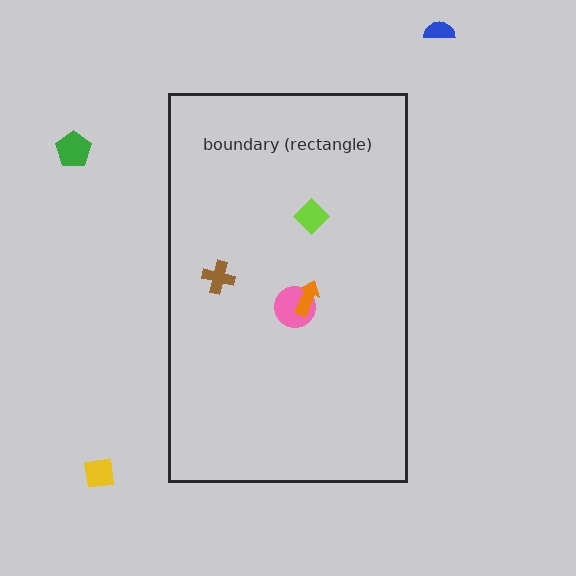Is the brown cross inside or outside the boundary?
Inside.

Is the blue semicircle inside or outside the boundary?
Outside.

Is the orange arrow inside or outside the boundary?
Inside.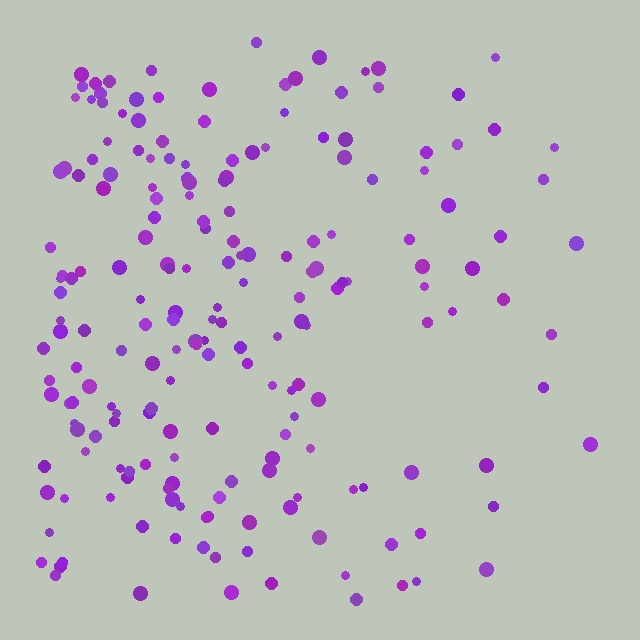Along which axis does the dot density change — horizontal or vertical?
Horizontal.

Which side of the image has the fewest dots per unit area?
The right.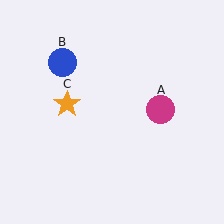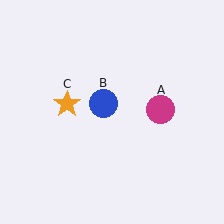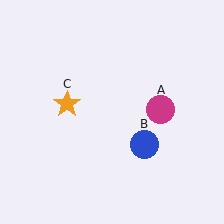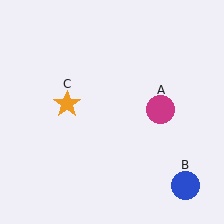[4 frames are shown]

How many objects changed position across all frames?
1 object changed position: blue circle (object B).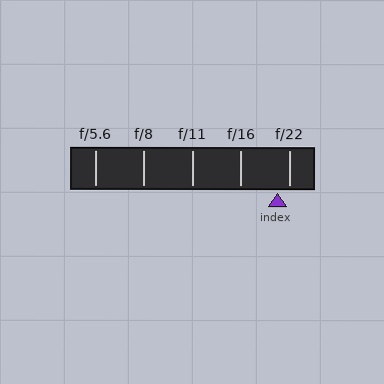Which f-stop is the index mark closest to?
The index mark is closest to f/22.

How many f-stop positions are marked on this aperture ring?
There are 5 f-stop positions marked.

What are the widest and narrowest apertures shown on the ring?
The widest aperture shown is f/5.6 and the narrowest is f/22.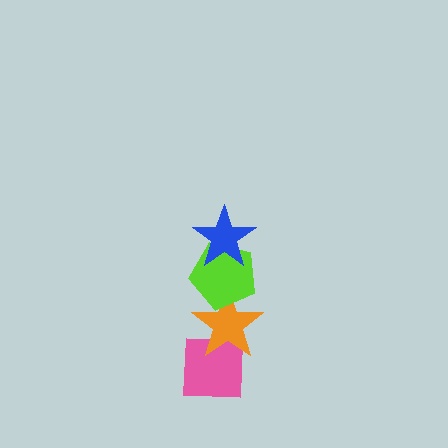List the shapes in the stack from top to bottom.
From top to bottom: the blue star, the lime pentagon, the orange star, the pink square.